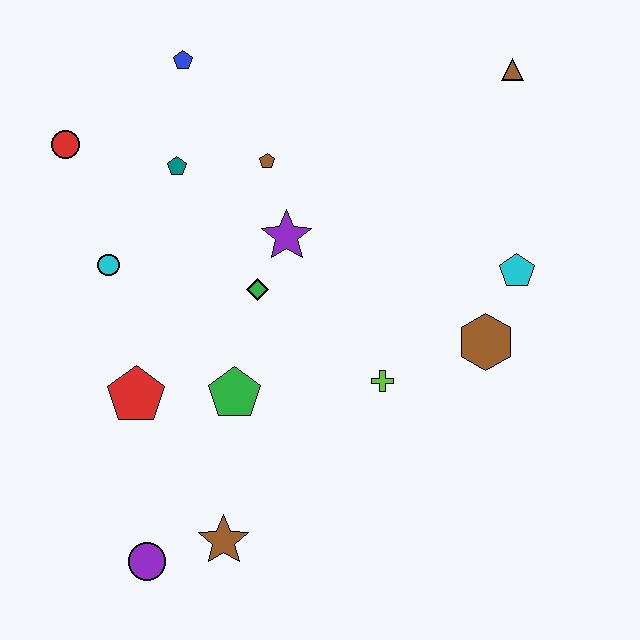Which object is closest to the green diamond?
The purple star is closest to the green diamond.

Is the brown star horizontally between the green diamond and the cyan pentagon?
No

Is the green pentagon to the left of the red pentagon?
No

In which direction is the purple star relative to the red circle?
The purple star is to the right of the red circle.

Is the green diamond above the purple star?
No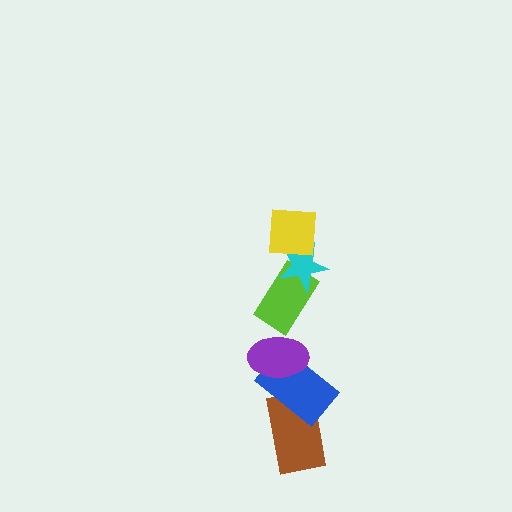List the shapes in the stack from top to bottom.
From top to bottom: the yellow square, the cyan star, the lime rectangle, the purple ellipse, the blue rectangle, the brown rectangle.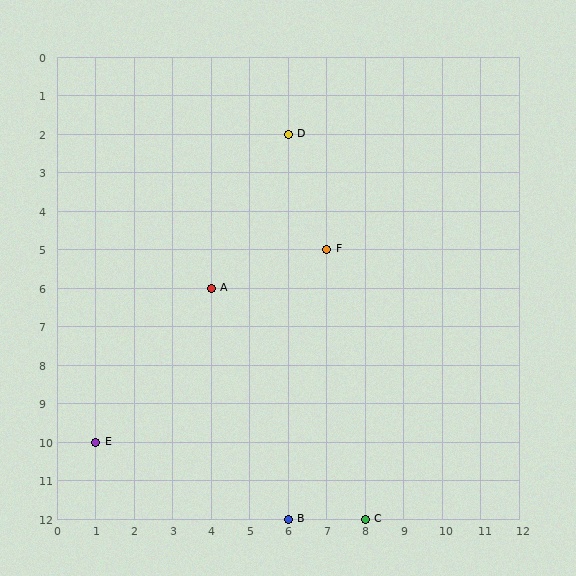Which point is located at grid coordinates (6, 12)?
Point B is at (6, 12).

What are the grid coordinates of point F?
Point F is at grid coordinates (7, 5).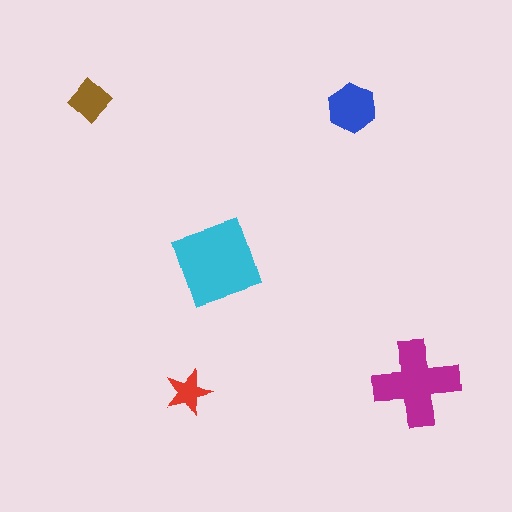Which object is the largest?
The cyan square.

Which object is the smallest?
The red star.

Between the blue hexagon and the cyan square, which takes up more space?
The cyan square.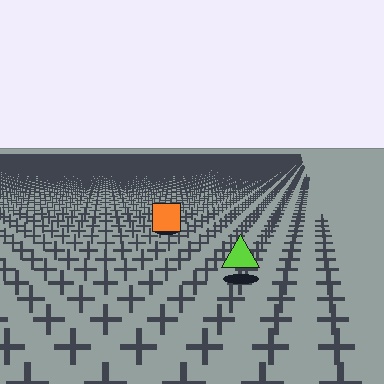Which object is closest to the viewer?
The lime triangle is closest. The texture marks near it are larger and more spread out.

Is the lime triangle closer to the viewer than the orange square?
Yes. The lime triangle is closer — you can tell from the texture gradient: the ground texture is coarser near it.